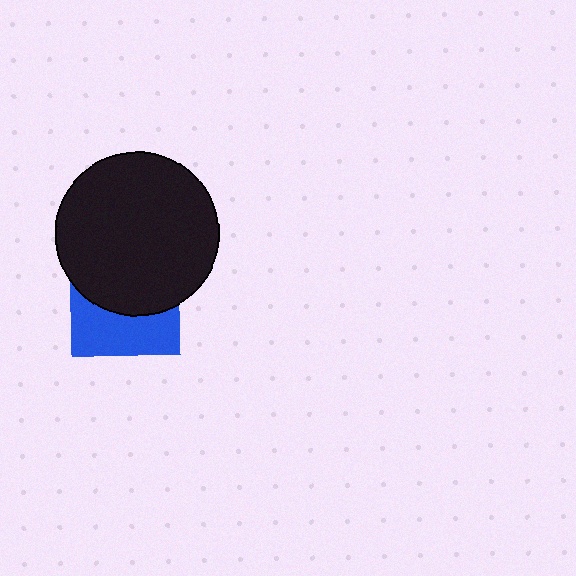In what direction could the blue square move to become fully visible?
The blue square could move down. That would shift it out from behind the black circle entirely.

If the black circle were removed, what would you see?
You would see the complete blue square.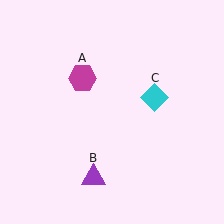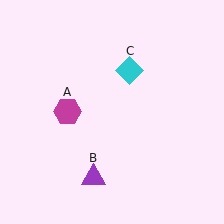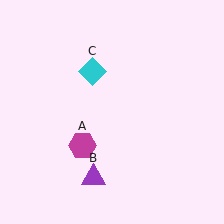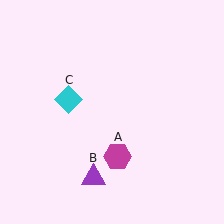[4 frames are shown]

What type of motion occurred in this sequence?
The magenta hexagon (object A), cyan diamond (object C) rotated counterclockwise around the center of the scene.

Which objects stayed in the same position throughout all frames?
Purple triangle (object B) remained stationary.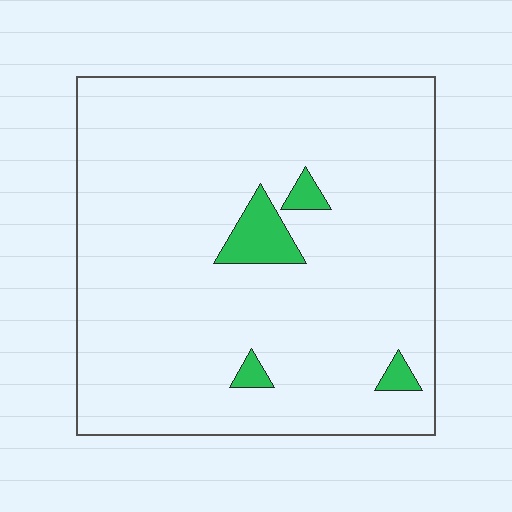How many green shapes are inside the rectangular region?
4.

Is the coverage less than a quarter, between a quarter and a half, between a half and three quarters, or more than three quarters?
Less than a quarter.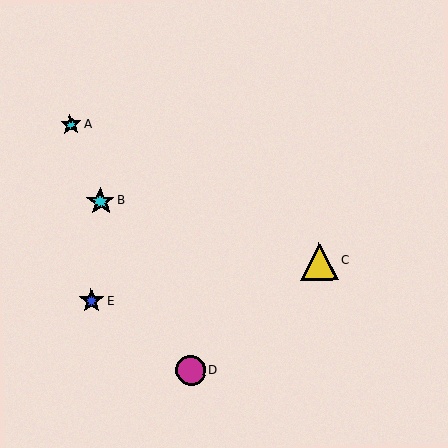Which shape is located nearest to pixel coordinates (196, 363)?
The magenta circle (labeled D) at (191, 370) is nearest to that location.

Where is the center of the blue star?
The center of the blue star is at (91, 301).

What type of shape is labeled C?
Shape C is a yellow triangle.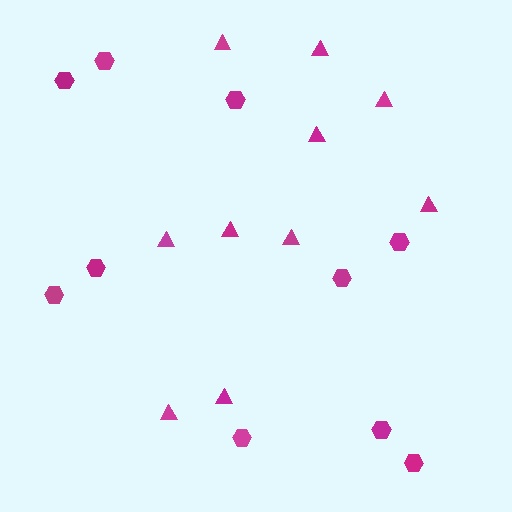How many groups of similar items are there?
There are 2 groups: one group of triangles (10) and one group of hexagons (10).